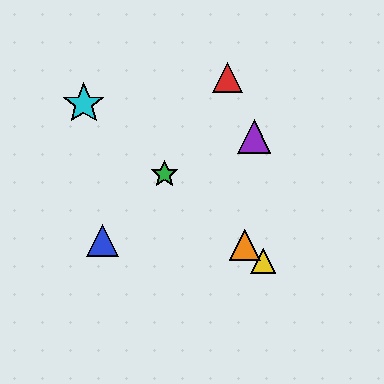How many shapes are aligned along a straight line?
4 shapes (the green star, the yellow triangle, the orange triangle, the cyan star) are aligned along a straight line.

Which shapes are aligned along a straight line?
The green star, the yellow triangle, the orange triangle, the cyan star are aligned along a straight line.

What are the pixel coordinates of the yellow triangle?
The yellow triangle is at (263, 261).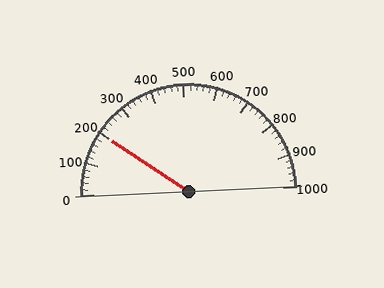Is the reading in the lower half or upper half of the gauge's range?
The reading is in the lower half of the range (0 to 1000).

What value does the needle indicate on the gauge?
The needle indicates approximately 200.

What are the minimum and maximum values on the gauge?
The gauge ranges from 0 to 1000.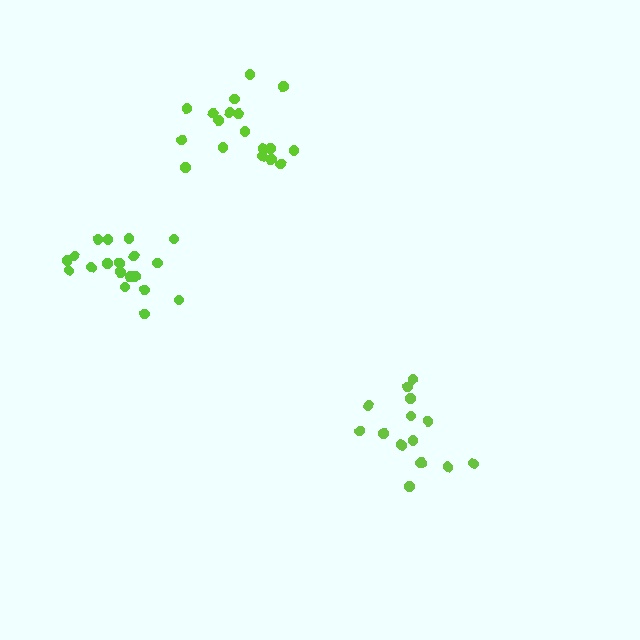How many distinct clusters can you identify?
There are 3 distinct clusters.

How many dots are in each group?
Group 1: 19 dots, Group 2: 15 dots, Group 3: 18 dots (52 total).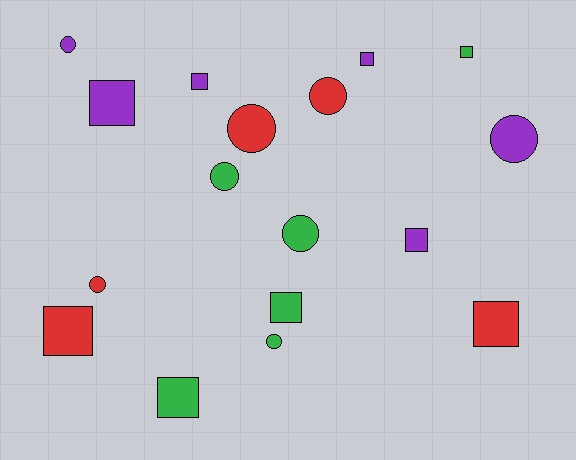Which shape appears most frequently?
Square, with 9 objects.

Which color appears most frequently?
Green, with 6 objects.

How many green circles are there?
There are 3 green circles.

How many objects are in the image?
There are 17 objects.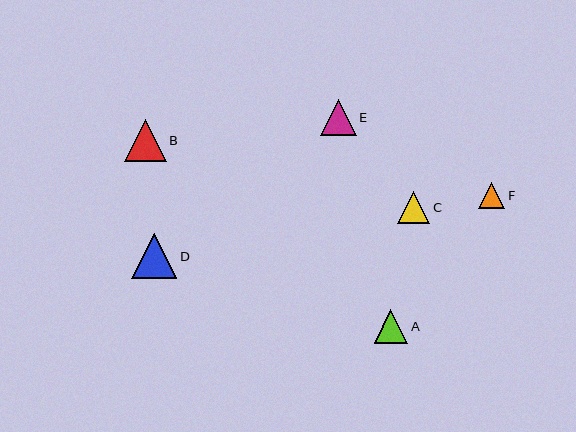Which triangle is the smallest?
Triangle F is the smallest with a size of approximately 26 pixels.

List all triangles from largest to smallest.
From largest to smallest: D, B, E, A, C, F.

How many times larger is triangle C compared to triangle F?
Triangle C is approximately 1.2 times the size of triangle F.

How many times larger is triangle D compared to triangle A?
Triangle D is approximately 1.4 times the size of triangle A.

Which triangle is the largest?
Triangle D is the largest with a size of approximately 46 pixels.